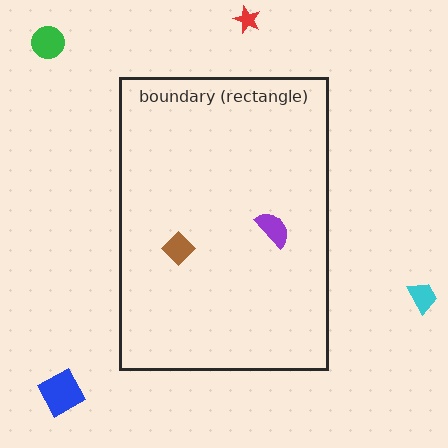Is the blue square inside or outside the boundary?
Outside.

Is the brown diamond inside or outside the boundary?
Inside.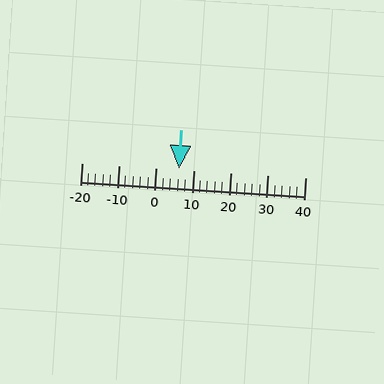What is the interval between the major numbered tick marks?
The major tick marks are spaced 10 units apart.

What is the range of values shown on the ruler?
The ruler shows values from -20 to 40.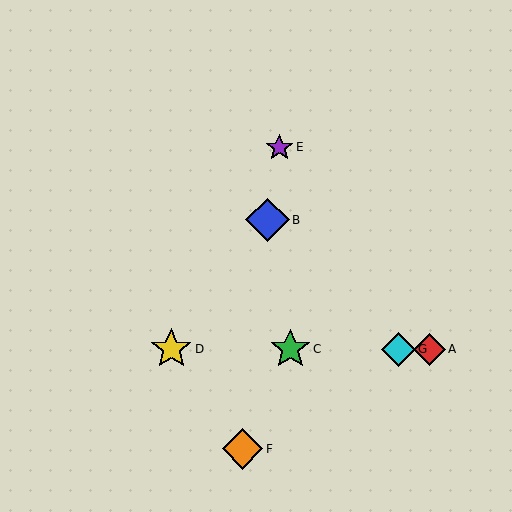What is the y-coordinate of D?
Object D is at y≈349.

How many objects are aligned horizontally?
4 objects (A, C, D, G) are aligned horizontally.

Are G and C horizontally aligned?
Yes, both are at y≈349.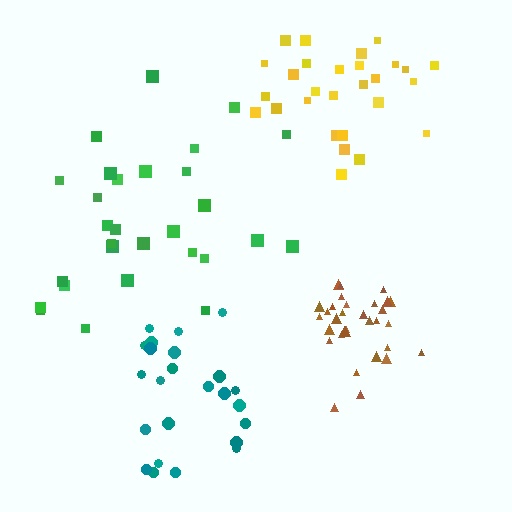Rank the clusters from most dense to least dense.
brown, yellow, teal, green.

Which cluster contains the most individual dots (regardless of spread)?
Brown (32).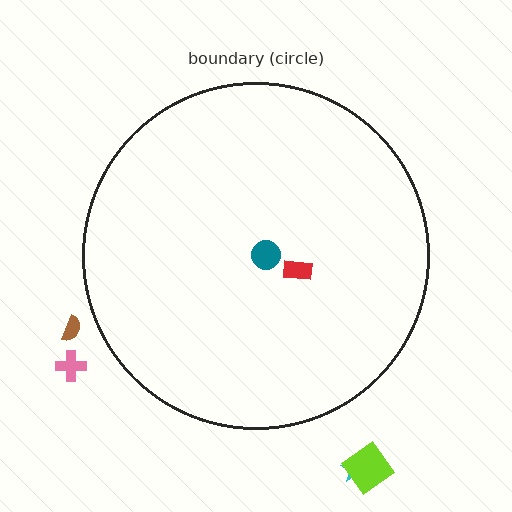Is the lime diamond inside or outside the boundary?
Outside.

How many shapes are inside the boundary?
2 inside, 4 outside.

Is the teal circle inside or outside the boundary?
Inside.